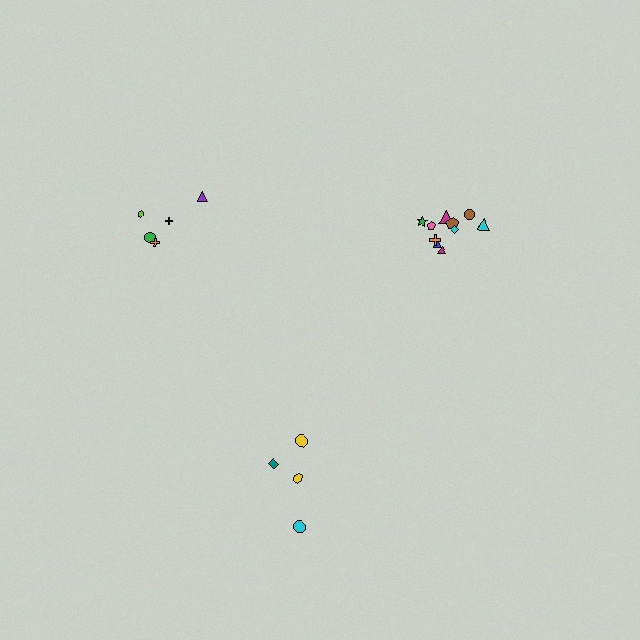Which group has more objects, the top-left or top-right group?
The top-right group.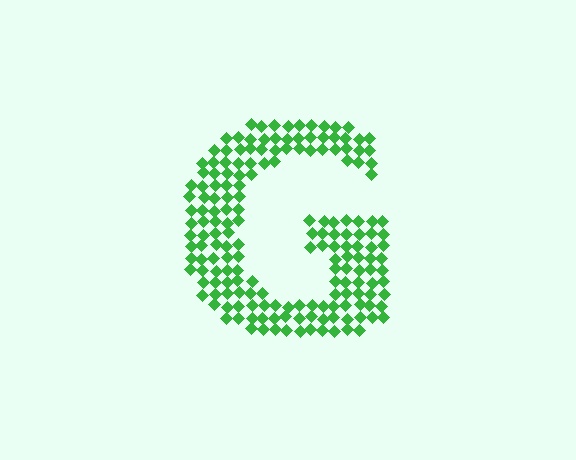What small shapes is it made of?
It is made of small diamonds.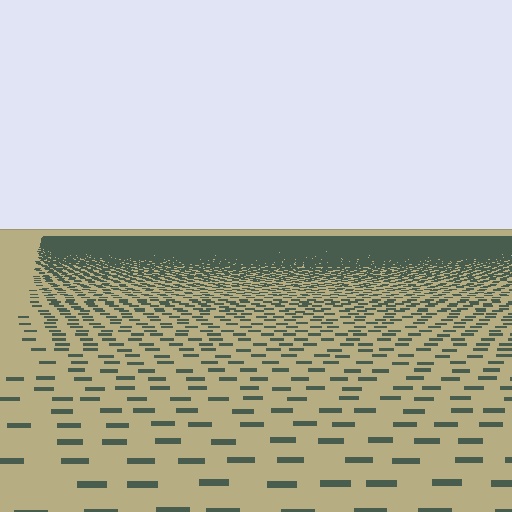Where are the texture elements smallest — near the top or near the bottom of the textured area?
Near the top.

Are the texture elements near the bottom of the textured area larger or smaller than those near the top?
Larger. Near the bottom, elements are closer to the viewer and appear at a bigger on-screen size.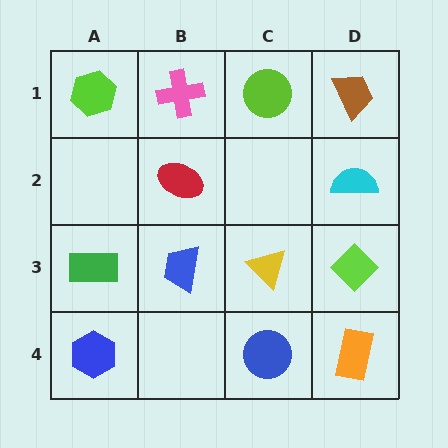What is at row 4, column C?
A blue circle.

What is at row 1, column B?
A pink cross.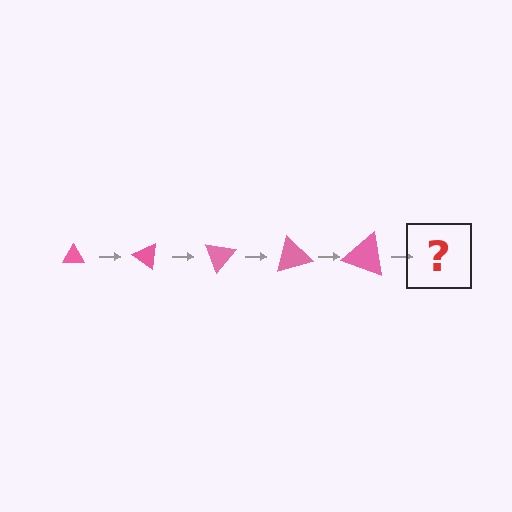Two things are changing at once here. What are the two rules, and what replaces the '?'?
The two rules are that the triangle grows larger each step and it rotates 35 degrees each step. The '?' should be a triangle, larger than the previous one and rotated 175 degrees from the start.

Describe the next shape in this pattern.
It should be a triangle, larger than the previous one and rotated 175 degrees from the start.